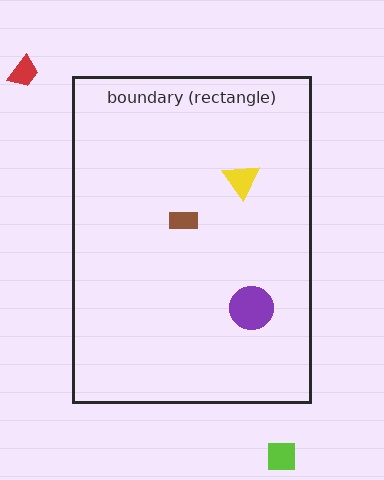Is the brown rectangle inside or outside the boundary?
Inside.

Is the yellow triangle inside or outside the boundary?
Inside.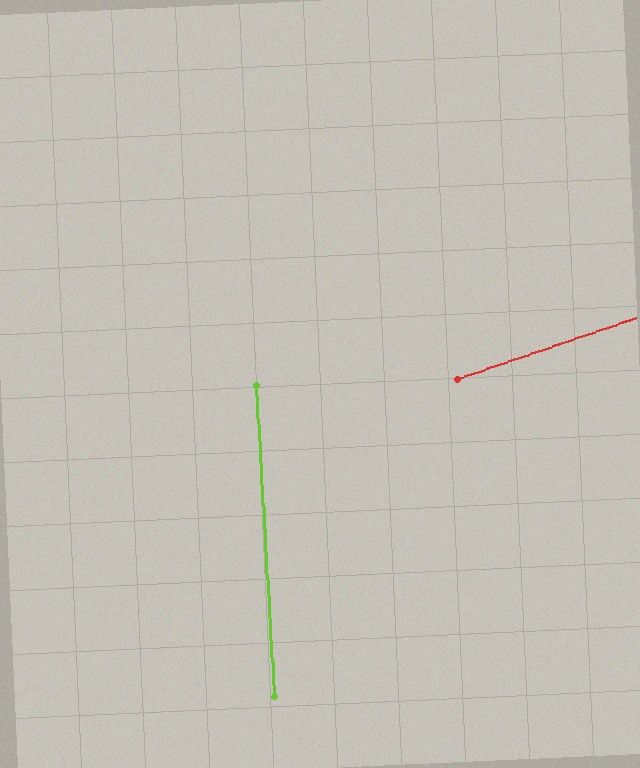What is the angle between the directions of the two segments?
Approximately 75 degrees.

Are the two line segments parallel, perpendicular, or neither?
Neither parallel nor perpendicular — they differ by about 75°.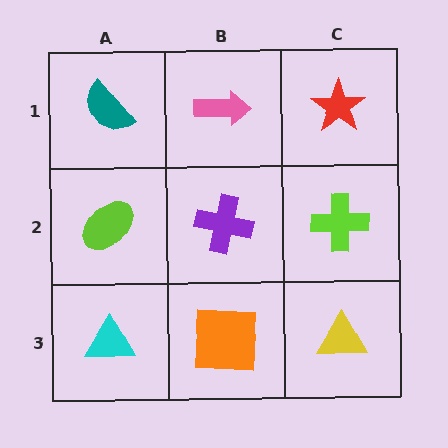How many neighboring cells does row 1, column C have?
2.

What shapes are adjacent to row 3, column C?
A lime cross (row 2, column C), an orange square (row 3, column B).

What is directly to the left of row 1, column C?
A pink arrow.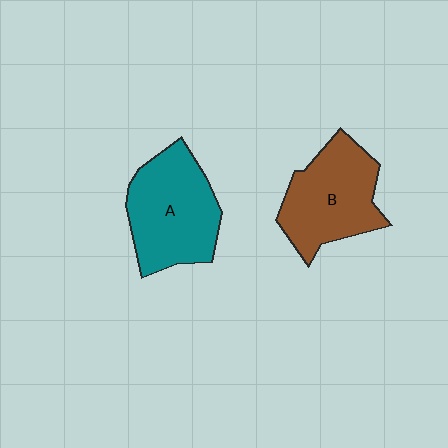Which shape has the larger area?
Shape A (teal).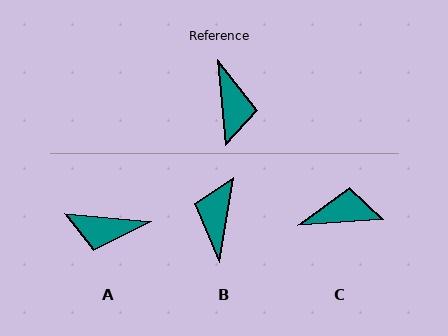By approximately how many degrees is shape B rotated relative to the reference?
Approximately 166 degrees counter-clockwise.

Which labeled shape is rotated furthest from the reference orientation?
B, about 166 degrees away.